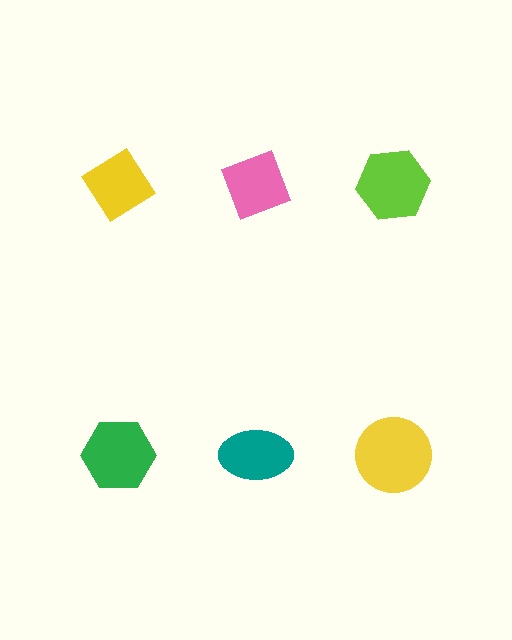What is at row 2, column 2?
A teal ellipse.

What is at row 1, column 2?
A pink diamond.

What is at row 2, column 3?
A yellow circle.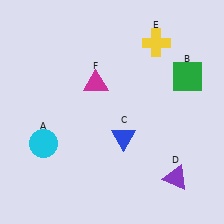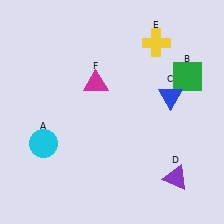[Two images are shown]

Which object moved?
The blue triangle (C) moved right.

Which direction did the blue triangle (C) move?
The blue triangle (C) moved right.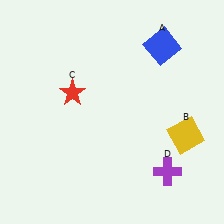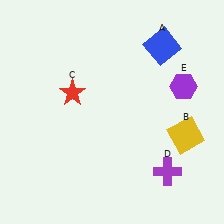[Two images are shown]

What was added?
A purple hexagon (E) was added in Image 2.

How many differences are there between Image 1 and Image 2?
There is 1 difference between the two images.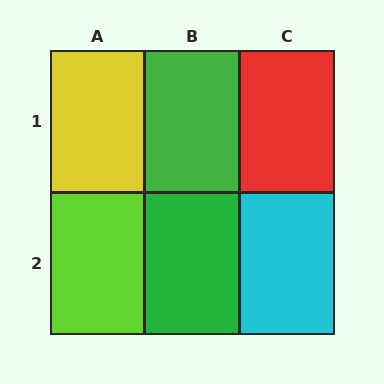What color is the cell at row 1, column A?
Yellow.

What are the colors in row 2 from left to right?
Lime, green, cyan.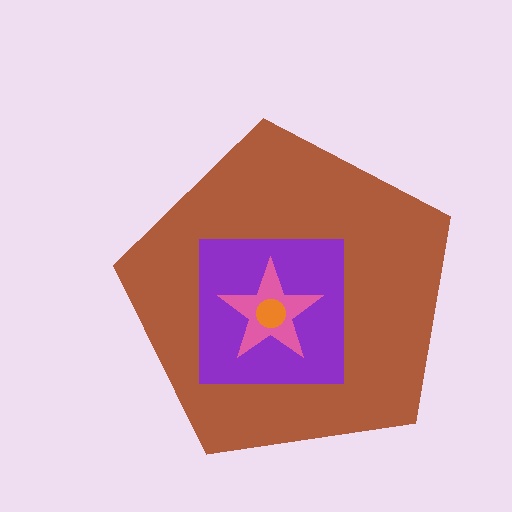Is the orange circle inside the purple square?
Yes.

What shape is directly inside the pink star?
The orange circle.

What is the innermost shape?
The orange circle.